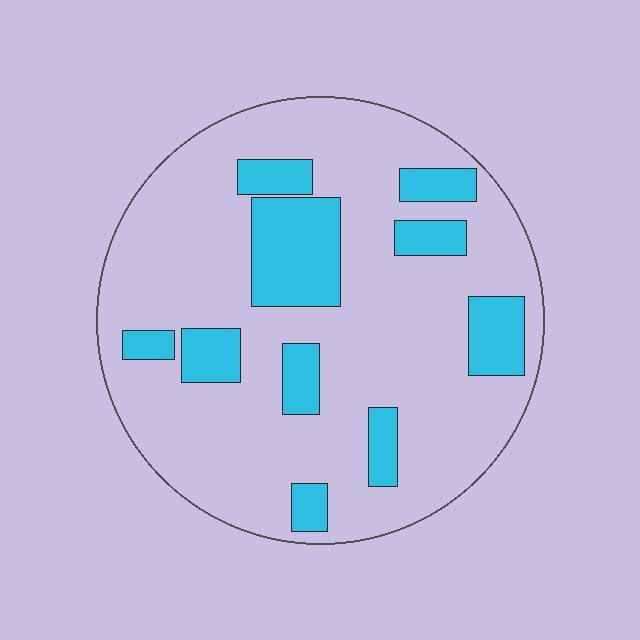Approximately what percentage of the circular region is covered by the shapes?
Approximately 20%.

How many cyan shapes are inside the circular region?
10.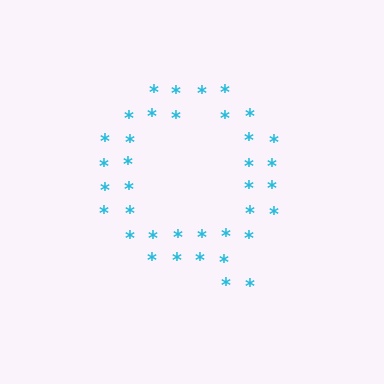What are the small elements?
The small elements are asterisks.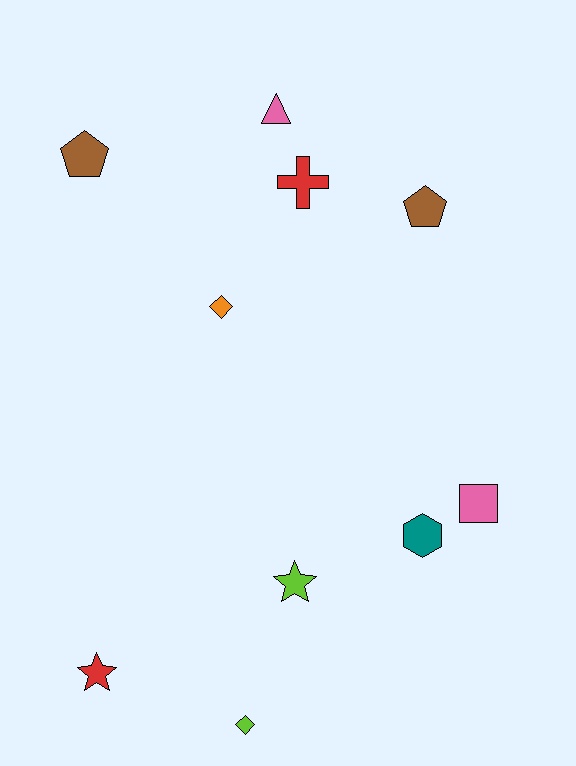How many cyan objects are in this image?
There are no cyan objects.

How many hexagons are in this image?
There is 1 hexagon.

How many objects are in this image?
There are 10 objects.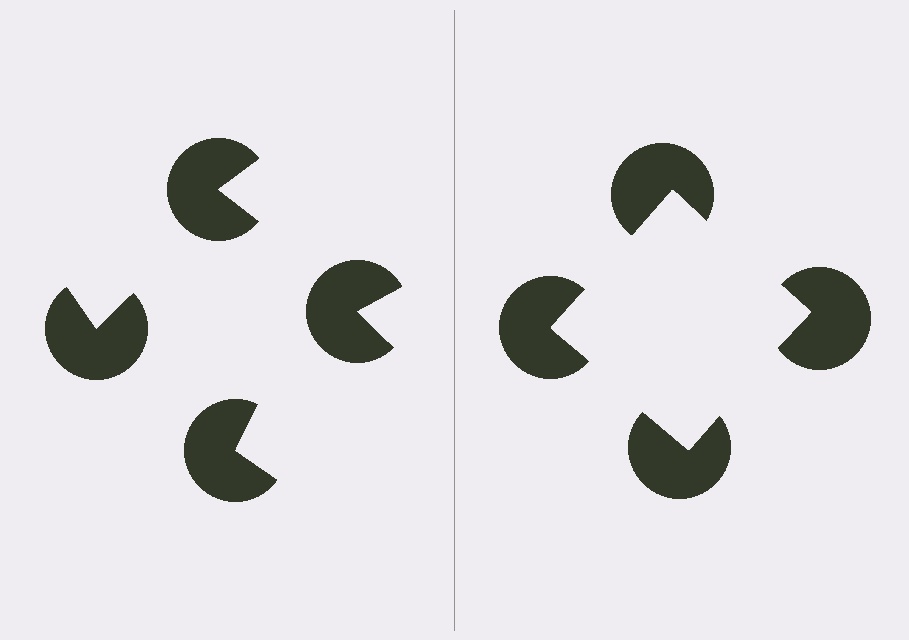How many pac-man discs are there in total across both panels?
8 — 4 on each side.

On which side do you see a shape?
An illusory square appears on the right side. On the left side the wedge cuts are rotated, so no coherent shape forms.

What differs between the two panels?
The pac-man discs are positioned identically on both sides; only the wedge orientations differ. On the right they align to a square; on the left they are misaligned.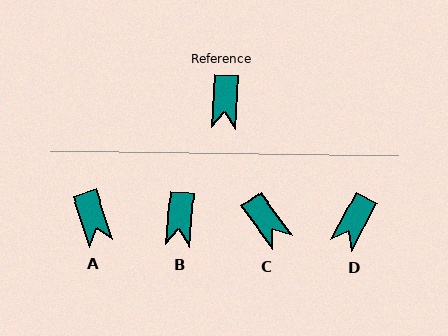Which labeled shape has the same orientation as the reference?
B.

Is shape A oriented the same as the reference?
No, it is off by about 23 degrees.